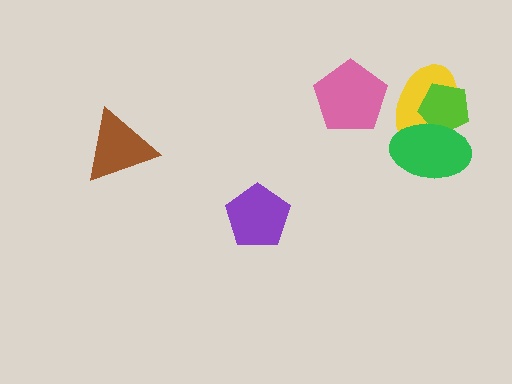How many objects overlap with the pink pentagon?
0 objects overlap with the pink pentagon.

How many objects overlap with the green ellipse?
2 objects overlap with the green ellipse.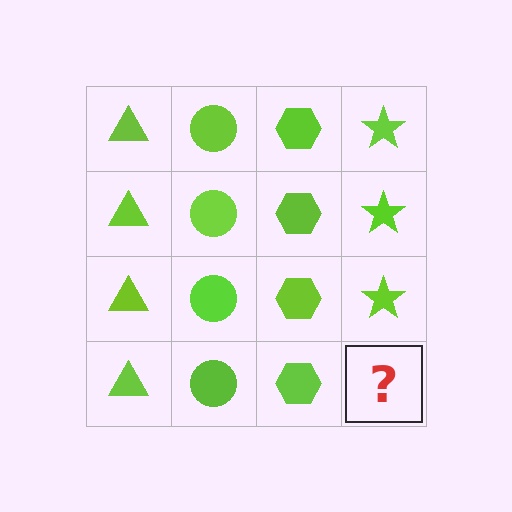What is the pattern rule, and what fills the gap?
The rule is that each column has a consistent shape. The gap should be filled with a lime star.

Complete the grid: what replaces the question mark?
The question mark should be replaced with a lime star.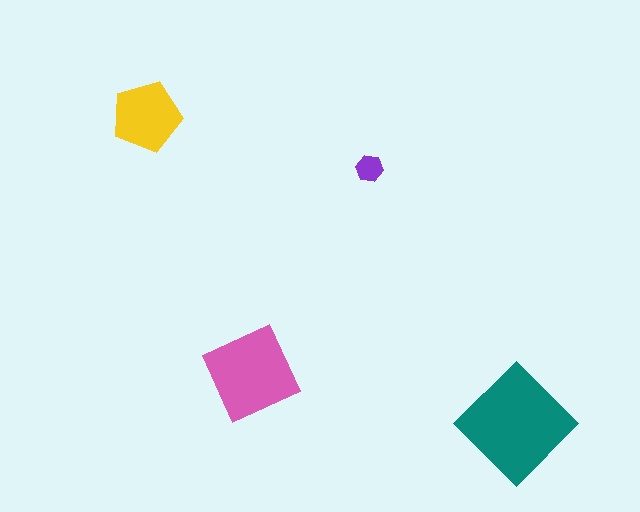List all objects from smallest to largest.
The purple hexagon, the yellow pentagon, the pink square, the teal diamond.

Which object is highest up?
The yellow pentagon is topmost.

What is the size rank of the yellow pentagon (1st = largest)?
3rd.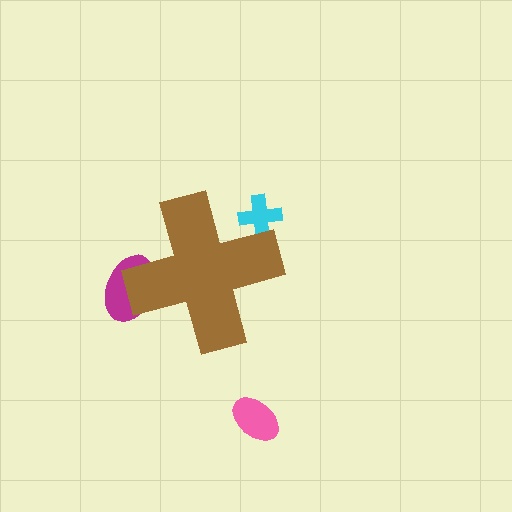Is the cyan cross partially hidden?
Yes, the cyan cross is partially hidden behind the brown cross.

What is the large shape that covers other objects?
A brown cross.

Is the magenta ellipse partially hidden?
Yes, the magenta ellipse is partially hidden behind the brown cross.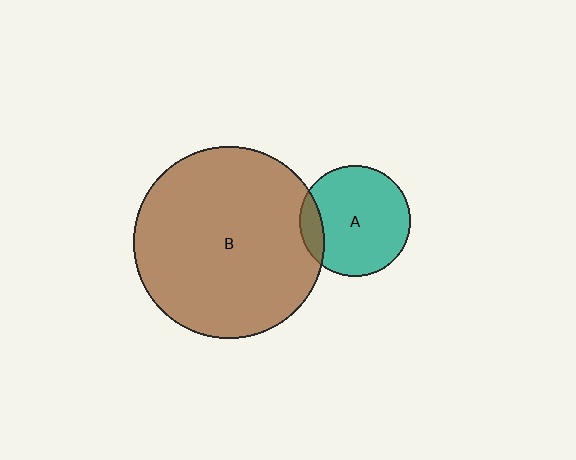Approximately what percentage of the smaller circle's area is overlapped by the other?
Approximately 15%.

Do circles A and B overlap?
Yes.